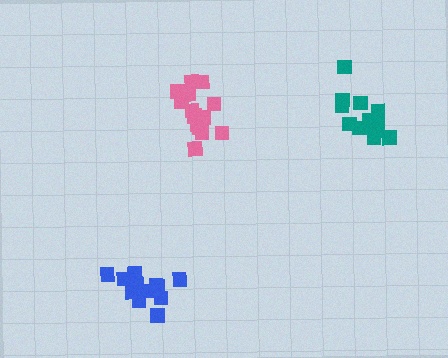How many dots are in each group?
Group 1: 14 dots, Group 2: 14 dots, Group 3: 13 dots (41 total).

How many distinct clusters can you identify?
There are 3 distinct clusters.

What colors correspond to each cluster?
The clusters are colored: pink, teal, blue.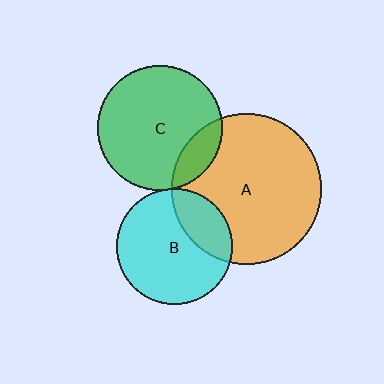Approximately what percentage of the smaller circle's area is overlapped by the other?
Approximately 25%.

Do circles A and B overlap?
Yes.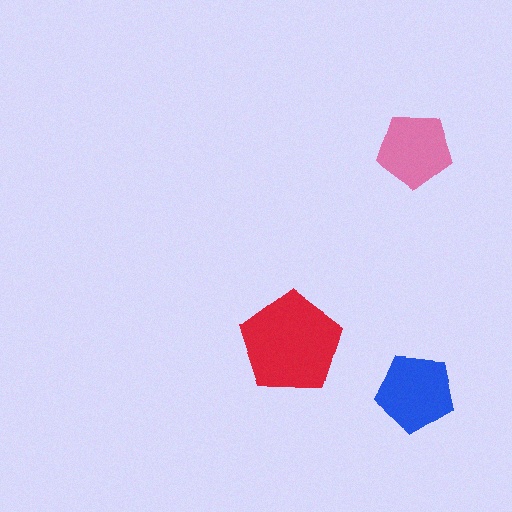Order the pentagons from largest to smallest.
the red one, the blue one, the pink one.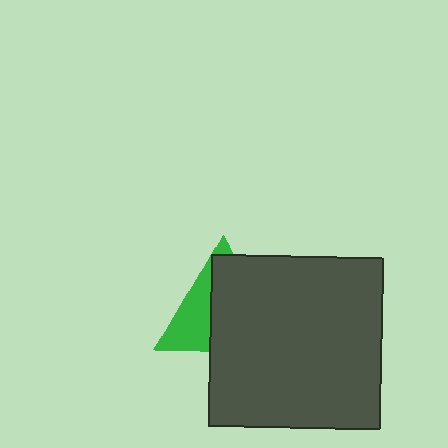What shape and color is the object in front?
The object in front is a dark gray square.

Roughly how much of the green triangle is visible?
A small part of it is visible (roughly 36%).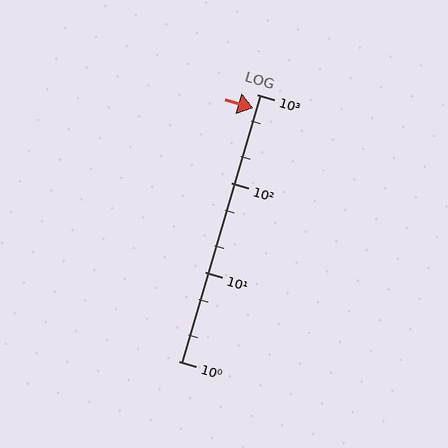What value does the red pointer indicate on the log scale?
The pointer indicates approximately 690.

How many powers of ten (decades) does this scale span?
The scale spans 3 decades, from 1 to 1000.